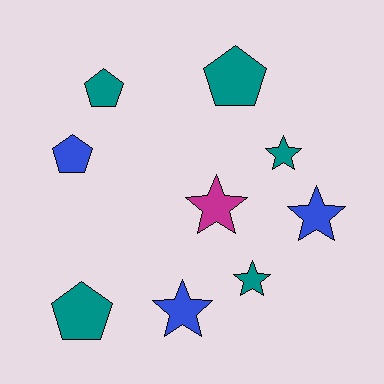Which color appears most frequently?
Teal, with 5 objects.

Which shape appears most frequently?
Star, with 5 objects.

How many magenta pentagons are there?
There are no magenta pentagons.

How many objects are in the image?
There are 9 objects.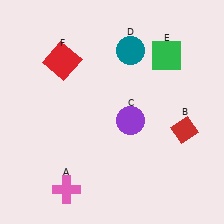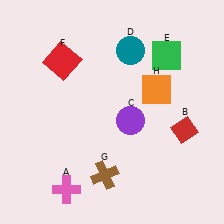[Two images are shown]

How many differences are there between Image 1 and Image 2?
There are 2 differences between the two images.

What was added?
A brown cross (G), an orange square (H) were added in Image 2.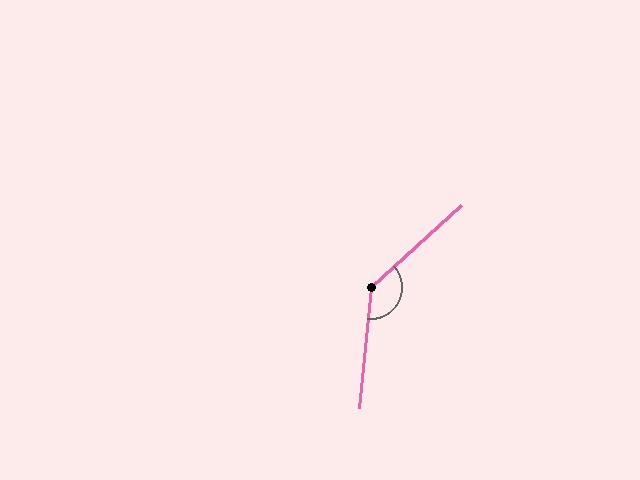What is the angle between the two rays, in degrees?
Approximately 138 degrees.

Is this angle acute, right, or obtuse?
It is obtuse.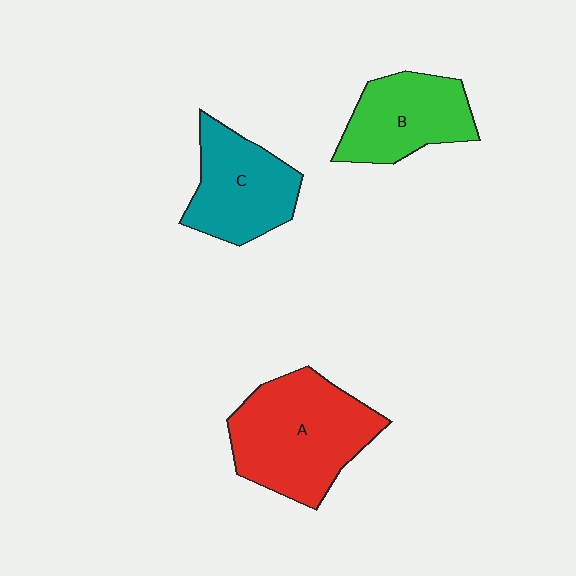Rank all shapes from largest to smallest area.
From largest to smallest: A (red), C (teal), B (green).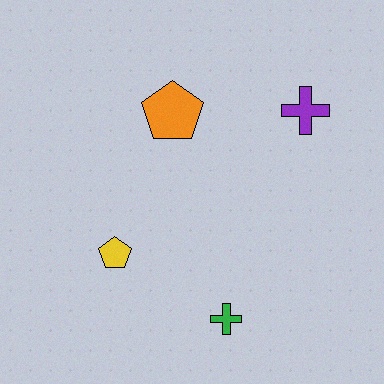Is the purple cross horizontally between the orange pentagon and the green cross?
No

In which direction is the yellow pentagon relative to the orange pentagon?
The yellow pentagon is below the orange pentagon.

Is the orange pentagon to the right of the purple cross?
No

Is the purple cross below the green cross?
No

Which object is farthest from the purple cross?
The yellow pentagon is farthest from the purple cross.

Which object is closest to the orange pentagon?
The purple cross is closest to the orange pentagon.